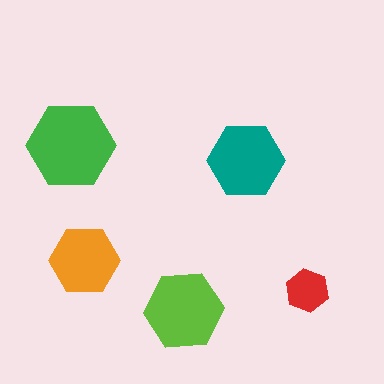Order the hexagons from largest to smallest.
the green one, the lime one, the teal one, the orange one, the red one.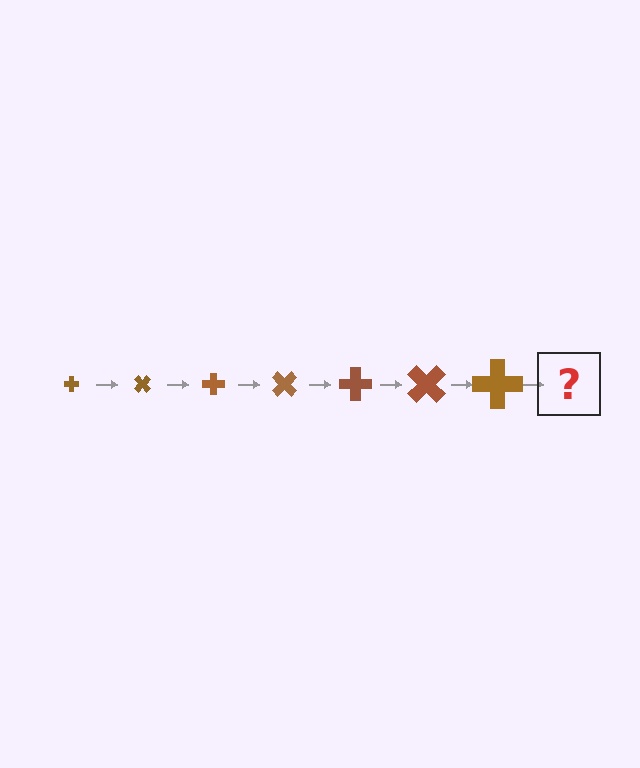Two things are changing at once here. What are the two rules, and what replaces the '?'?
The two rules are that the cross grows larger each step and it rotates 45 degrees each step. The '?' should be a cross, larger than the previous one and rotated 315 degrees from the start.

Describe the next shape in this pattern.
It should be a cross, larger than the previous one and rotated 315 degrees from the start.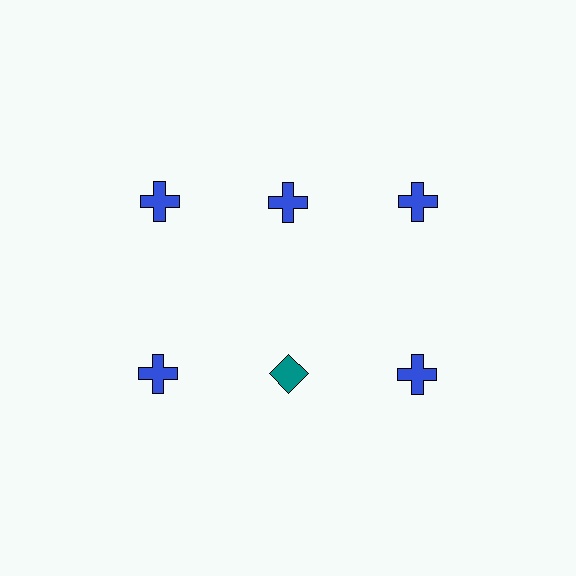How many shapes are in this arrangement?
There are 6 shapes arranged in a grid pattern.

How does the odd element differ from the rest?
It differs in both color (teal instead of blue) and shape (diamond instead of cross).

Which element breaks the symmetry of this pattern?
The teal diamond in the second row, second from left column breaks the symmetry. All other shapes are blue crosses.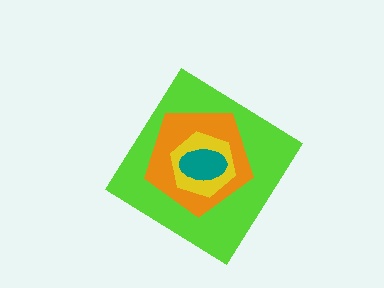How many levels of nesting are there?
4.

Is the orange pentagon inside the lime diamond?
Yes.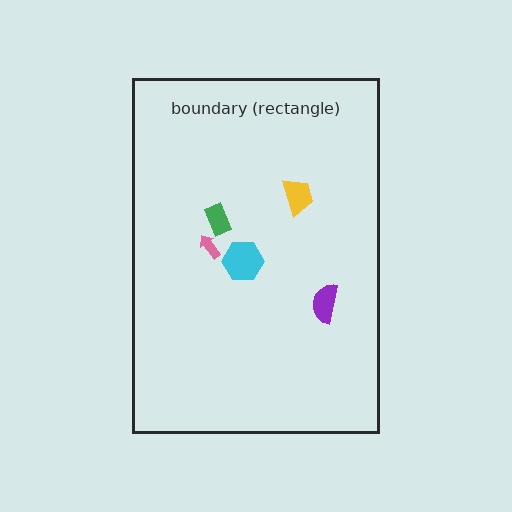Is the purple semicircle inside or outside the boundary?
Inside.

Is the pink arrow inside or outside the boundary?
Inside.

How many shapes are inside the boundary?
5 inside, 0 outside.